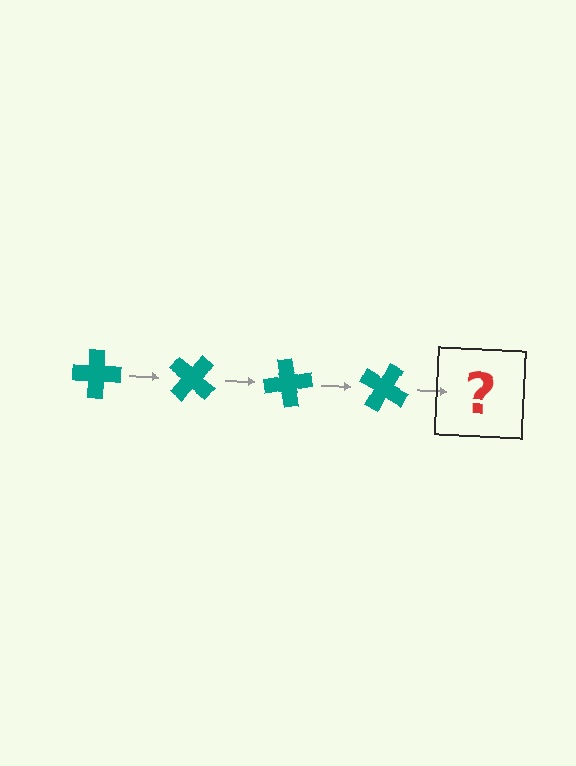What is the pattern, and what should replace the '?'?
The pattern is that the cross rotates 40 degrees each step. The '?' should be a teal cross rotated 160 degrees.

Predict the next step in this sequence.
The next step is a teal cross rotated 160 degrees.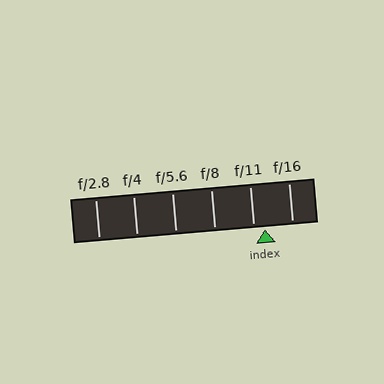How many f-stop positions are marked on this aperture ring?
There are 6 f-stop positions marked.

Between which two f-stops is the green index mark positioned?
The index mark is between f/11 and f/16.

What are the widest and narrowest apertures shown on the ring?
The widest aperture shown is f/2.8 and the narrowest is f/16.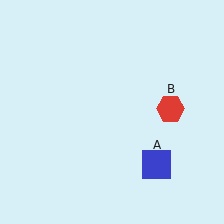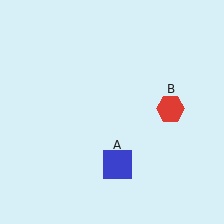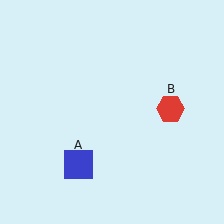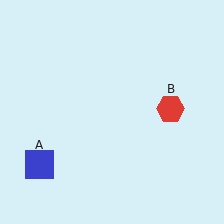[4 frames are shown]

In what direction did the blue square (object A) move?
The blue square (object A) moved left.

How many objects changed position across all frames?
1 object changed position: blue square (object A).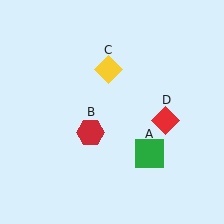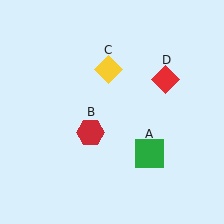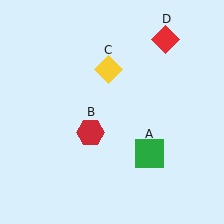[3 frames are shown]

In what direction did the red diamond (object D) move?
The red diamond (object D) moved up.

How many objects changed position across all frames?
1 object changed position: red diamond (object D).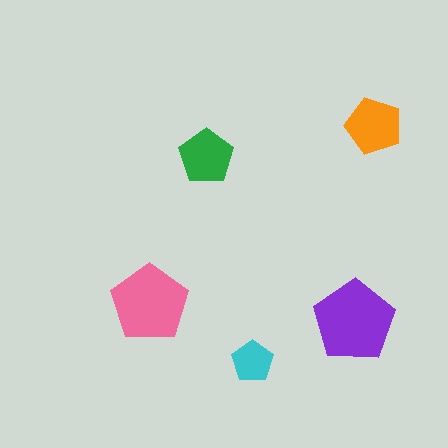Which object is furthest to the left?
The pink pentagon is leftmost.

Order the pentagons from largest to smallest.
the purple one, the pink one, the orange one, the green one, the cyan one.